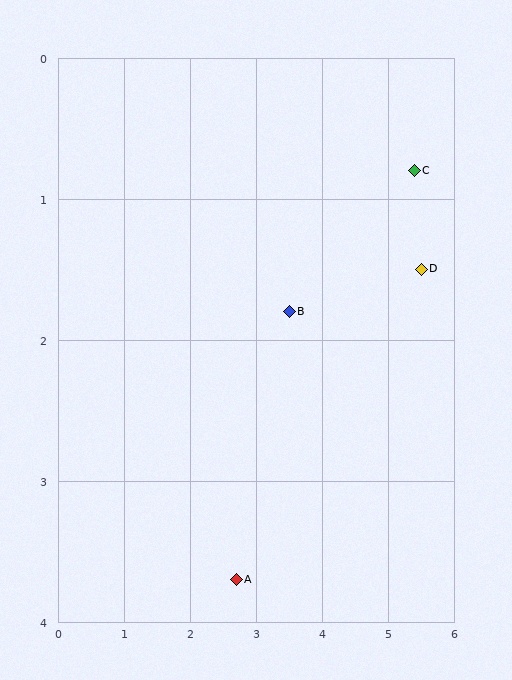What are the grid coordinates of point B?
Point B is at approximately (3.5, 1.8).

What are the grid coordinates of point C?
Point C is at approximately (5.4, 0.8).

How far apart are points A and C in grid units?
Points A and C are about 4.0 grid units apart.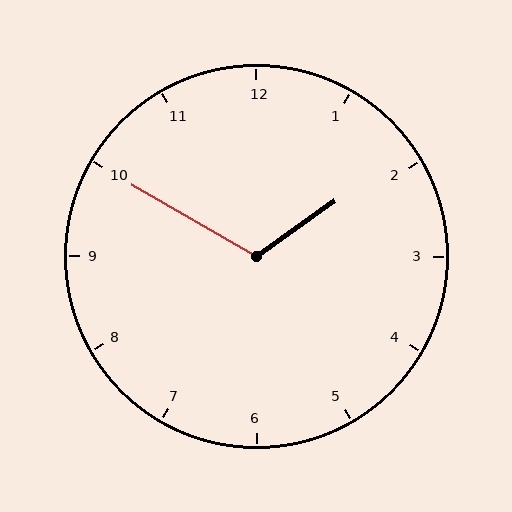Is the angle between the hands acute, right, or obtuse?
It is obtuse.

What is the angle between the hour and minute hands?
Approximately 115 degrees.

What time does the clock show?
1:50.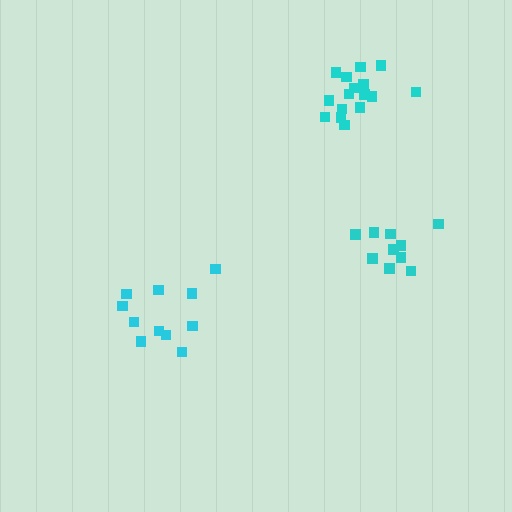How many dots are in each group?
Group 1: 16 dots, Group 2: 11 dots, Group 3: 11 dots (38 total).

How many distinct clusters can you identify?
There are 3 distinct clusters.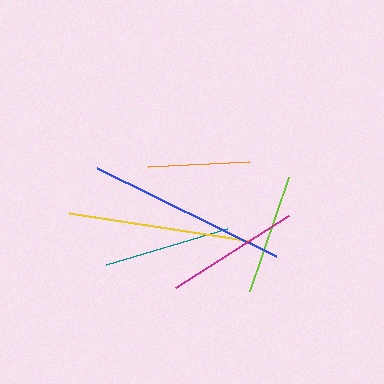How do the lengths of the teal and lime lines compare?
The teal and lime lines are approximately the same length.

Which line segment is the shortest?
The orange line is the shortest at approximately 101 pixels.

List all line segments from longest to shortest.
From longest to shortest: blue, yellow, magenta, teal, lime, orange.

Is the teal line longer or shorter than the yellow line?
The yellow line is longer than the teal line.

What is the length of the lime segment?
The lime segment is approximately 120 pixels long.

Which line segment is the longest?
The blue line is the longest at approximately 200 pixels.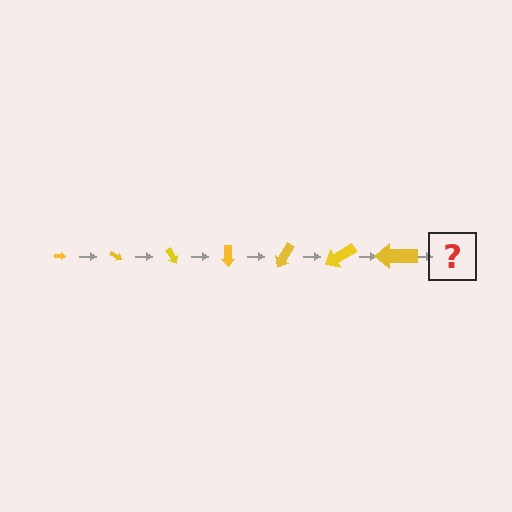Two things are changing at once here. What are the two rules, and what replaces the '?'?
The two rules are that the arrow grows larger each step and it rotates 30 degrees each step. The '?' should be an arrow, larger than the previous one and rotated 210 degrees from the start.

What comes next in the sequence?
The next element should be an arrow, larger than the previous one and rotated 210 degrees from the start.